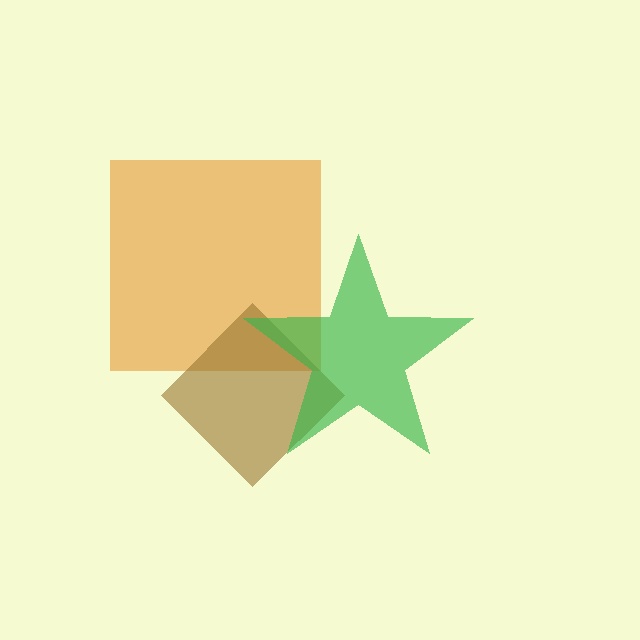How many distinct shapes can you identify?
There are 3 distinct shapes: an orange square, a brown diamond, a green star.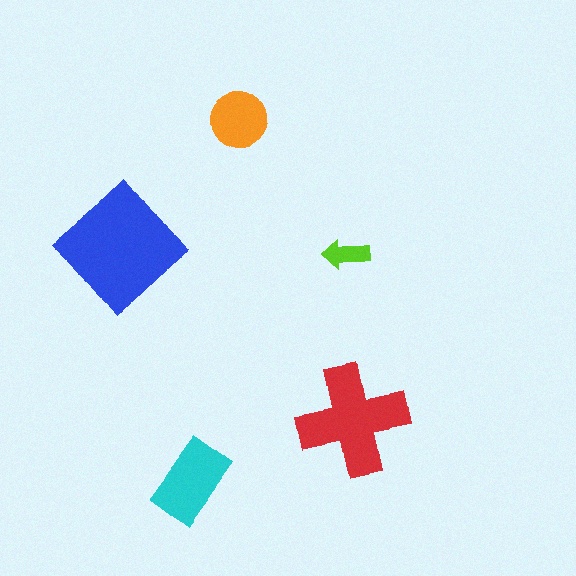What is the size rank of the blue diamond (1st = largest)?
1st.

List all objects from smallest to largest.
The lime arrow, the orange circle, the cyan rectangle, the red cross, the blue diamond.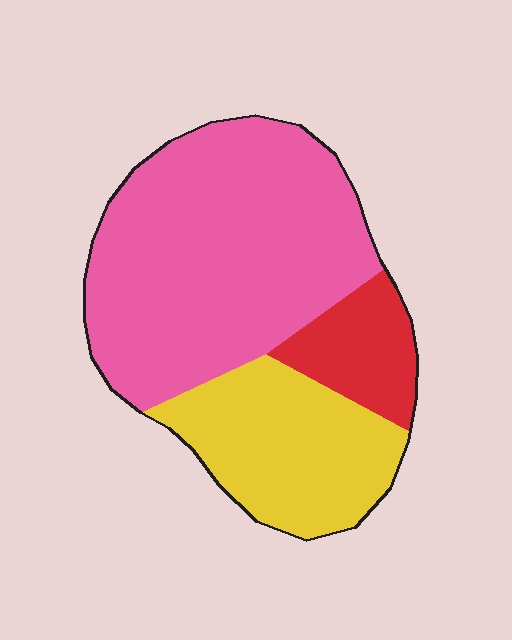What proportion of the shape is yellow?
Yellow takes up between a sixth and a third of the shape.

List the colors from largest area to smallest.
From largest to smallest: pink, yellow, red.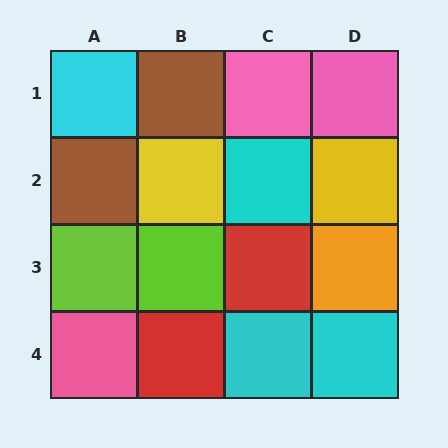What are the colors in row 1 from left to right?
Cyan, brown, pink, pink.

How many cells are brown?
2 cells are brown.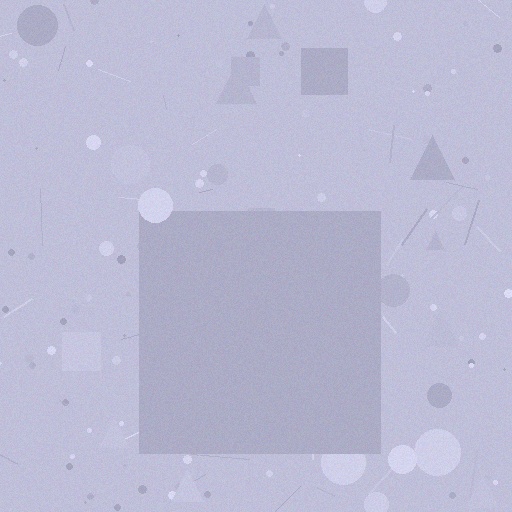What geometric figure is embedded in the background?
A square is embedded in the background.